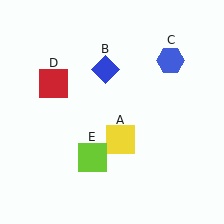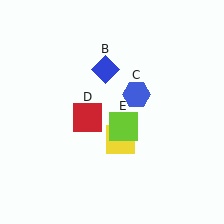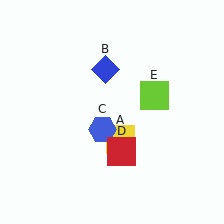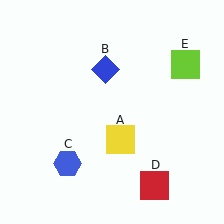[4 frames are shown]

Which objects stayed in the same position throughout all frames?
Yellow square (object A) and blue diamond (object B) remained stationary.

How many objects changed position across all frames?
3 objects changed position: blue hexagon (object C), red square (object D), lime square (object E).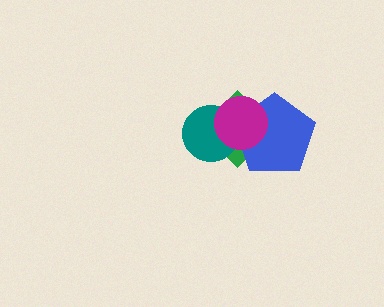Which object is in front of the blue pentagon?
The magenta circle is in front of the blue pentagon.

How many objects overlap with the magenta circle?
3 objects overlap with the magenta circle.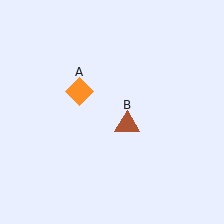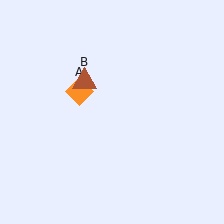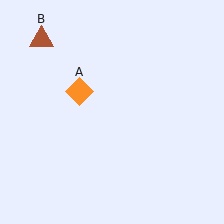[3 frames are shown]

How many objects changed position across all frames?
1 object changed position: brown triangle (object B).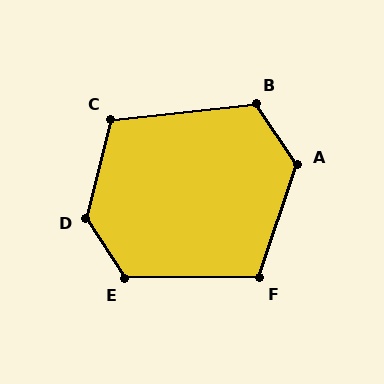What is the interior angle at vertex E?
Approximately 123 degrees (obtuse).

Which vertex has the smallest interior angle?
F, at approximately 109 degrees.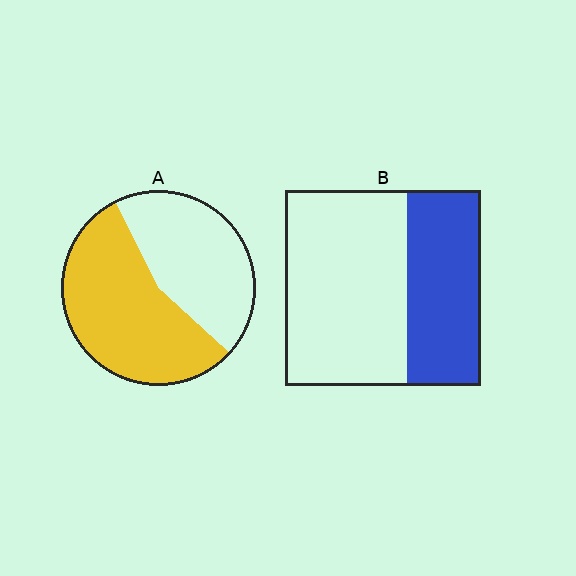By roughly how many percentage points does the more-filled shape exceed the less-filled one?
By roughly 20 percentage points (A over B).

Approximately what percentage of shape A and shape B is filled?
A is approximately 55% and B is approximately 40%.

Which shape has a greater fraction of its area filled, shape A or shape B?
Shape A.